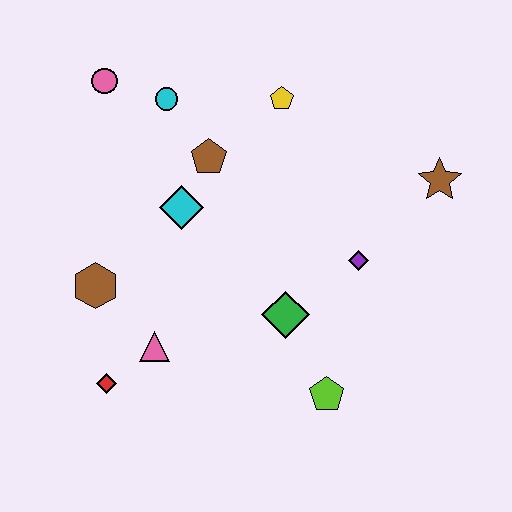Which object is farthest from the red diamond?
The brown star is farthest from the red diamond.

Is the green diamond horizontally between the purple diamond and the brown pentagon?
Yes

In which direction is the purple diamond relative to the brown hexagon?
The purple diamond is to the right of the brown hexagon.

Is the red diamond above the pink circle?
No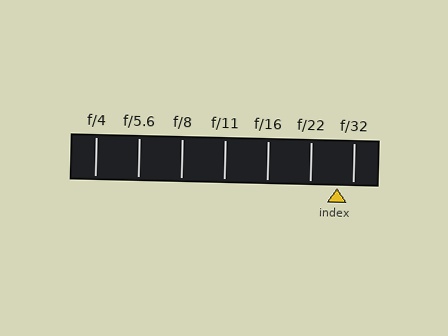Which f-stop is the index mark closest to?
The index mark is closest to f/32.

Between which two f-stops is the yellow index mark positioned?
The index mark is between f/22 and f/32.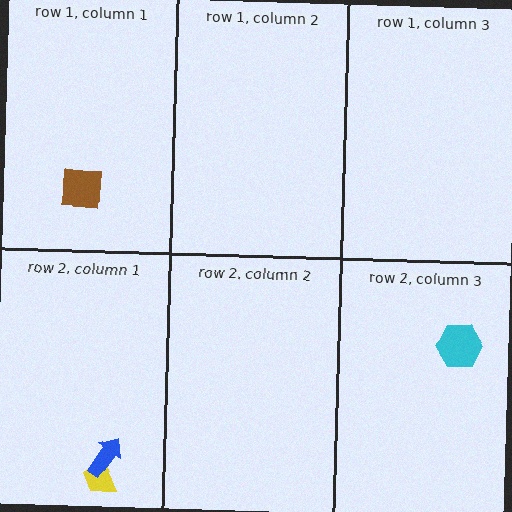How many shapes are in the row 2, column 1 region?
2.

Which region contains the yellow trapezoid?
The row 2, column 1 region.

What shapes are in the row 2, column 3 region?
The cyan hexagon.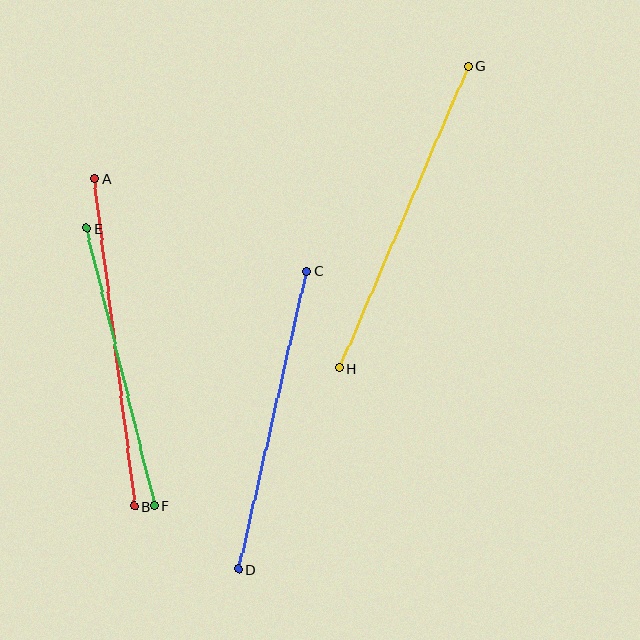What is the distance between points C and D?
The distance is approximately 306 pixels.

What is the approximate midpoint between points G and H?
The midpoint is at approximately (404, 217) pixels.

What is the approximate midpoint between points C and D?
The midpoint is at approximately (273, 420) pixels.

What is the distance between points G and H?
The distance is approximately 328 pixels.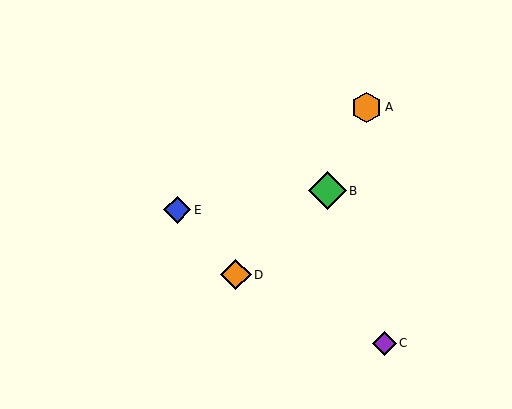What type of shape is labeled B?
Shape B is a green diamond.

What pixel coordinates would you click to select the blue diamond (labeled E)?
Click at (177, 210) to select the blue diamond E.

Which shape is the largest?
The green diamond (labeled B) is the largest.